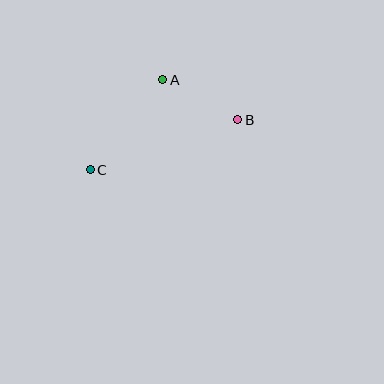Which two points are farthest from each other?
Points B and C are farthest from each other.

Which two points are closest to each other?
Points A and B are closest to each other.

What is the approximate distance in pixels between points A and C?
The distance between A and C is approximately 115 pixels.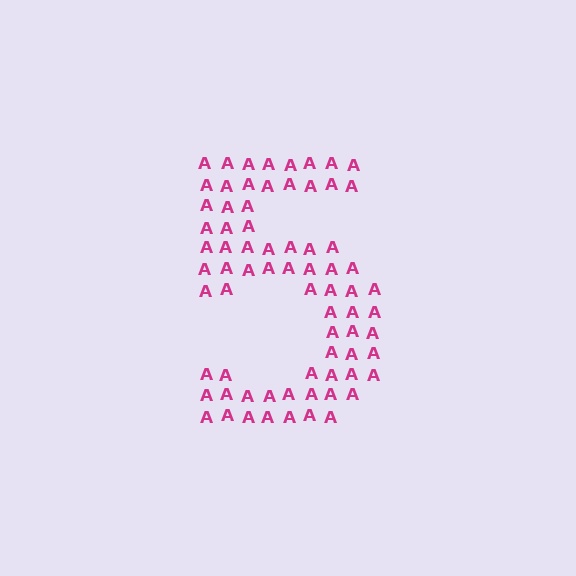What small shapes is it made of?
It is made of small letter A's.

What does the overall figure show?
The overall figure shows the digit 5.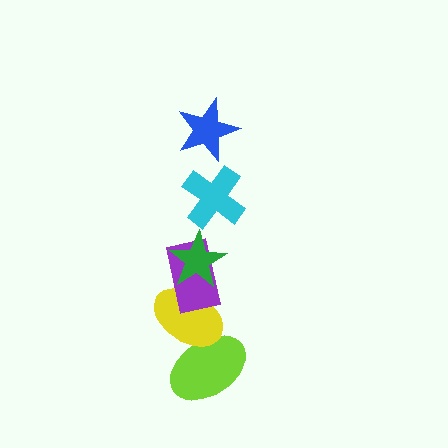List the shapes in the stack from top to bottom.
From top to bottom: the blue star, the cyan cross, the green star, the purple rectangle, the yellow ellipse, the lime ellipse.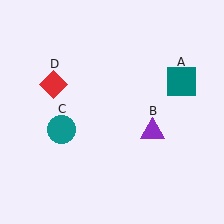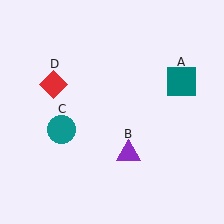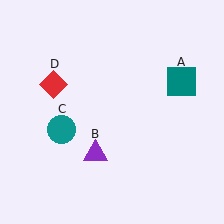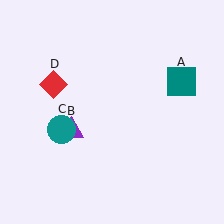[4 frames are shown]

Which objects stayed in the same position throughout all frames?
Teal square (object A) and teal circle (object C) and red diamond (object D) remained stationary.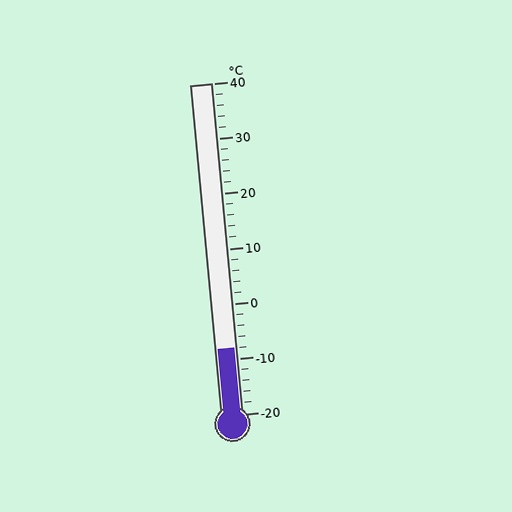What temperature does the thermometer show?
The thermometer shows approximately -8°C.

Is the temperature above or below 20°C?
The temperature is below 20°C.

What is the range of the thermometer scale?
The thermometer scale ranges from -20°C to 40°C.